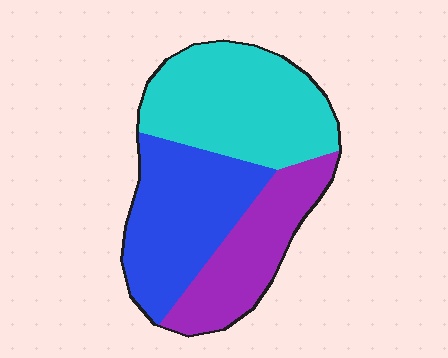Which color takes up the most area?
Cyan, at roughly 40%.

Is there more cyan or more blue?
Cyan.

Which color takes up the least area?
Purple, at roughly 25%.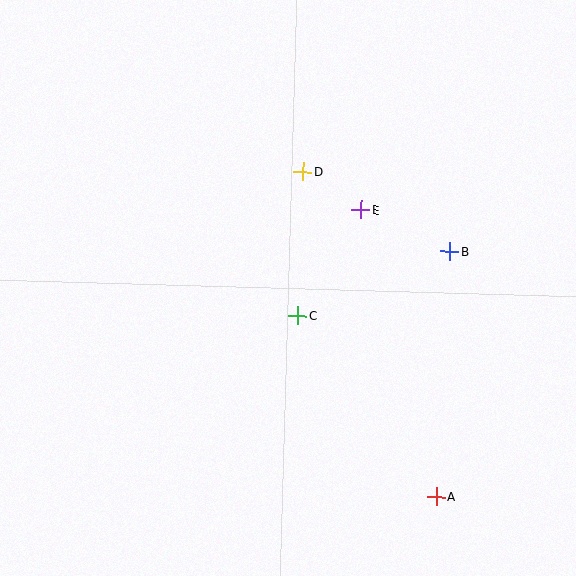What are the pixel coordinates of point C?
Point C is at (298, 316).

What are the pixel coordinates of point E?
Point E is at (361, 210).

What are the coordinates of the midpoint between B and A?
The midpoint between B and A is at (443, 374).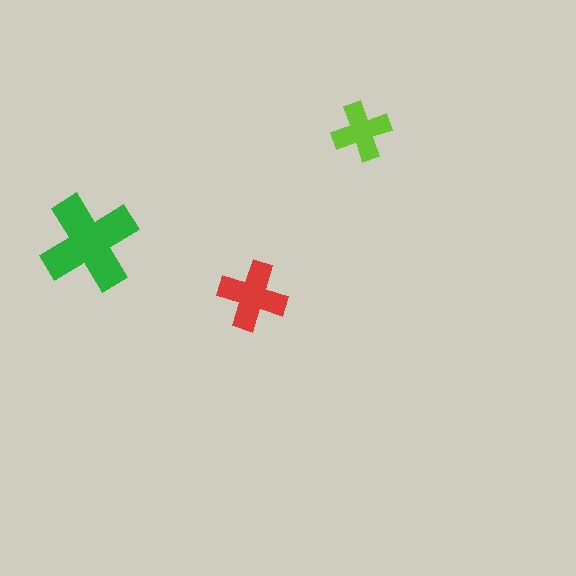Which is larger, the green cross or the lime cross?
The green one.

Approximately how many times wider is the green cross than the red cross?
About 1.5 times wider.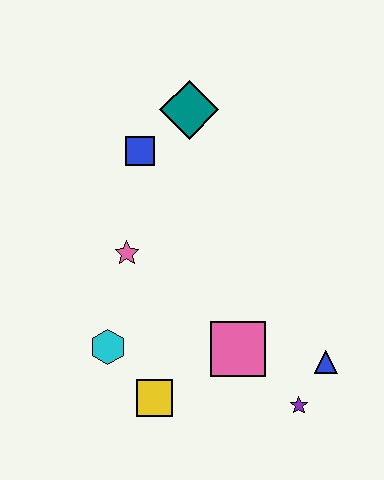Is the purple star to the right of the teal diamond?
Yes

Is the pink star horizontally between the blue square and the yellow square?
No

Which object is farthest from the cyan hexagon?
The teal diamond is farthest from the cyan hexagon.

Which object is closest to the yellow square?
The cyan hexagon is closest to the yellow square.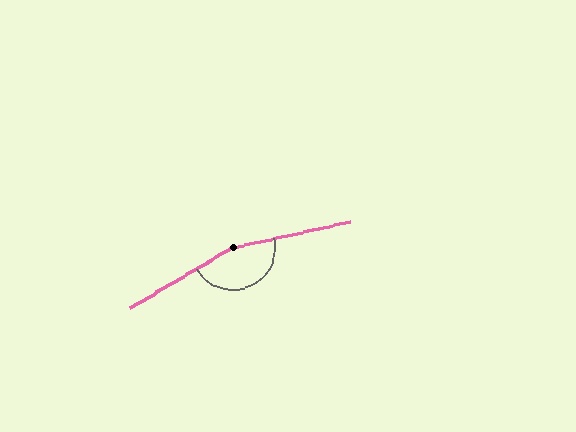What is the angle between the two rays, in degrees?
Approximately 162 degrees.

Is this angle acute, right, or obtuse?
It is obtuse.